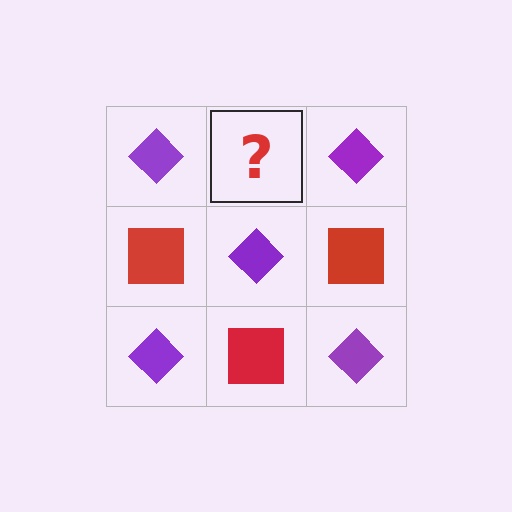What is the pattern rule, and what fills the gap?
The rule is that it alternates purple diamond and red square in a checkerboard pattern. The gap should be filled with a red square.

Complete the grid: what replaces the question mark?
The question mark should be replaced with a red square.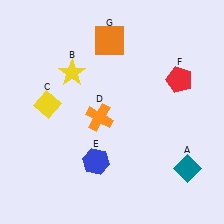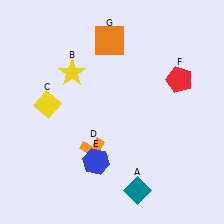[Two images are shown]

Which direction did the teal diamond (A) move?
The teal diamond (A) moved left.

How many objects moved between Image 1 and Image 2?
2 objects moved between the two images.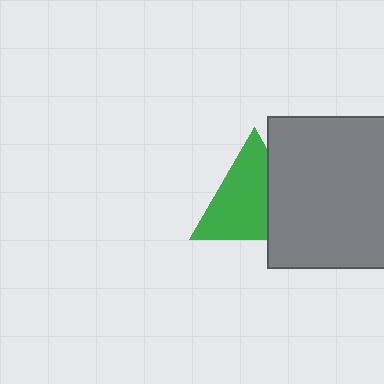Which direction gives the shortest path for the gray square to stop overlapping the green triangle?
Moving right gives the shortest separation.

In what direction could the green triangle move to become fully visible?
The green triangle could move left. That would shift it out from behind the gray square entirely.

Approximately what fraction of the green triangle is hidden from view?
Roughly 32% of the green triangle is hidden behind the gray square.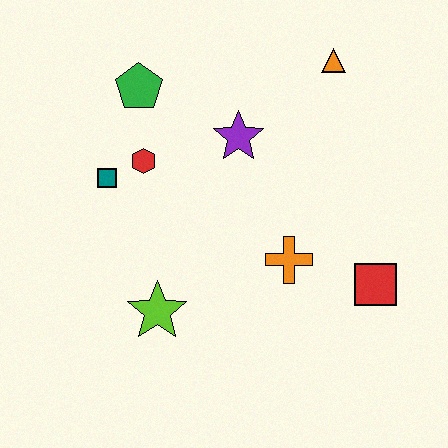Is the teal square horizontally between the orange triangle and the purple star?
No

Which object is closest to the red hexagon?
The teal square is closest to the red hexagon.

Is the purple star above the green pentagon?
No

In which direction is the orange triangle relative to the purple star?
The orange triangle is to the right of the purple star.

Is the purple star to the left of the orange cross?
Yes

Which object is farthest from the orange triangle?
The lime star is farthest from the orange triangle.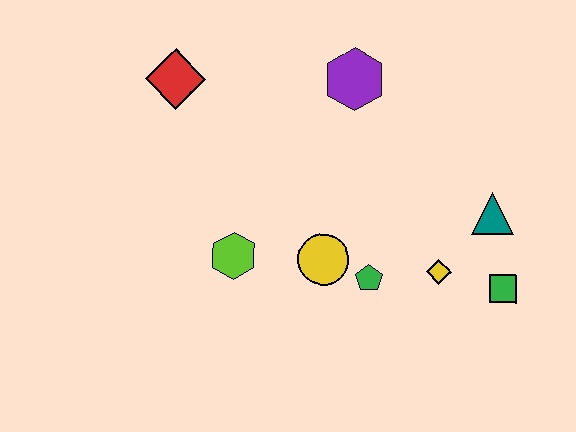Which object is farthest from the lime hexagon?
The green square is farthest from the lime hexagon.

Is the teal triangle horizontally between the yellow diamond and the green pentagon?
No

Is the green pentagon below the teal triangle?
Yes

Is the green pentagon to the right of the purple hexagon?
Yes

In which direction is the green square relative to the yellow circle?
The green square is to the right of the yellow circle.